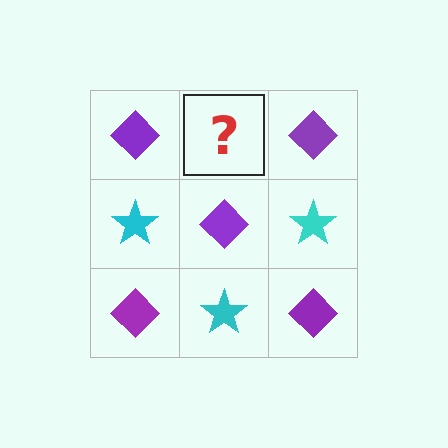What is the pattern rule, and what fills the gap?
The rule is that it alternates purple diamond and cyan star in a checkerboard pattern. The gap should be filled with a cyan star.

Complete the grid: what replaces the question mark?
The question mark should be replaced with a cyan star.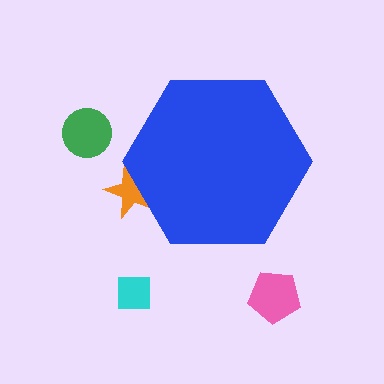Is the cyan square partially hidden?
No, the cyan square is fully visible.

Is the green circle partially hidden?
No, the green circle is fully visible.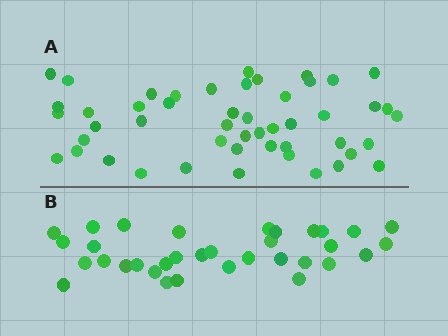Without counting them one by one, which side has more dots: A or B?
Region A (the top region) has more dots.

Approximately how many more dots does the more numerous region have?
Region A has approximately 15 more dots than region B.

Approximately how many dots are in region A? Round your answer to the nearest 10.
About 50 dots. (The exact count is 49, which rounds to 50.)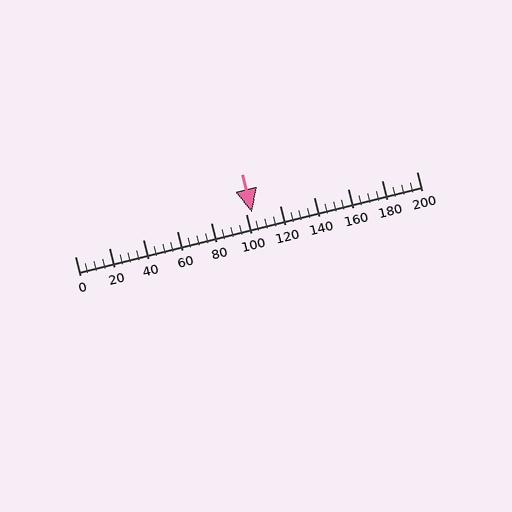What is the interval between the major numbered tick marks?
The major tick marks are spaced 20 units apart.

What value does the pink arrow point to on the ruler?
The pink arrow points to approximately 104.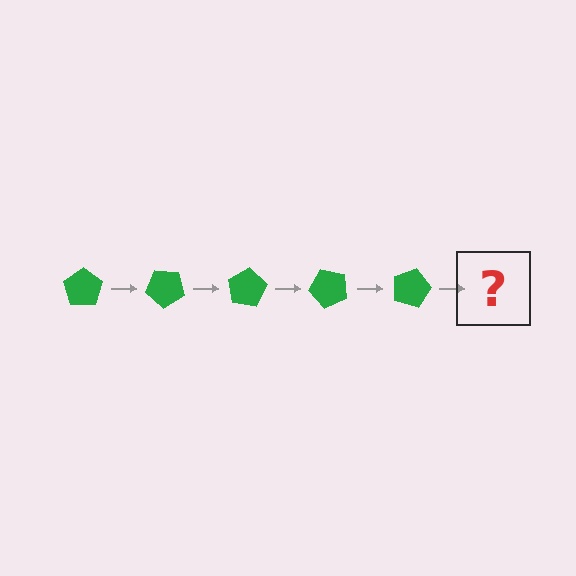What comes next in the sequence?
The next element should be a green pentagon rotated 200 degrees.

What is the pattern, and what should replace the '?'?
The pattern is that the pentagon rotates 40 degrees each step. The '?' should be a green pentagon rotated 200 degrees.